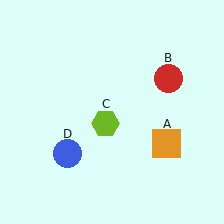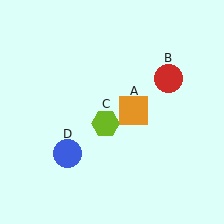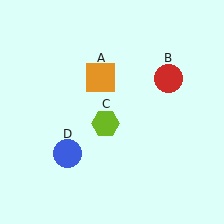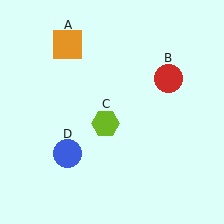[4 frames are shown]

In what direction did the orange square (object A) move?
The orange square (object A) moved up and to the left.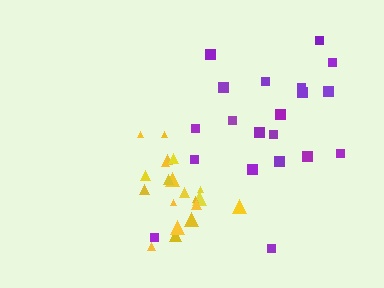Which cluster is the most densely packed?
Yellow.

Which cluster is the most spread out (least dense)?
Purple.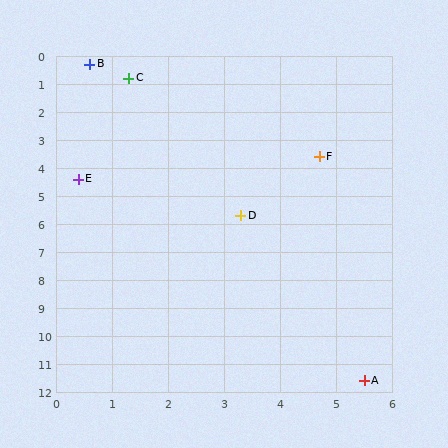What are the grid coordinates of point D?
Point D is at approximately (3.3, 5.7).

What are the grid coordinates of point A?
Point A is at approximately (5.5, 11.6).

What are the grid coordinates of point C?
Point C is at approximately (1.3, 0.8).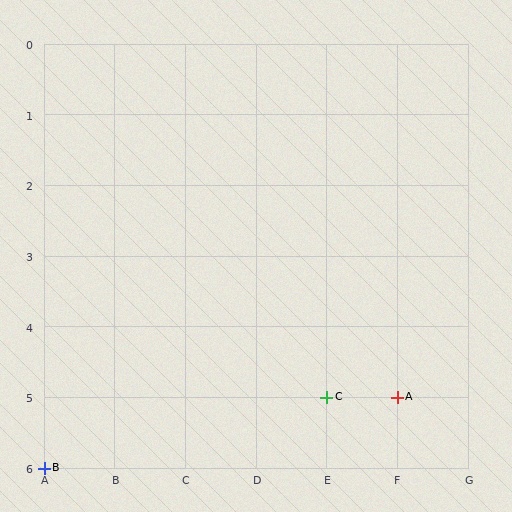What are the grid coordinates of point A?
Point A is at grid coordinates (F, 5).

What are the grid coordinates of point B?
Point B is at grid coordinates (A, 6).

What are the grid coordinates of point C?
Point C is at grid coordinates (E, 5).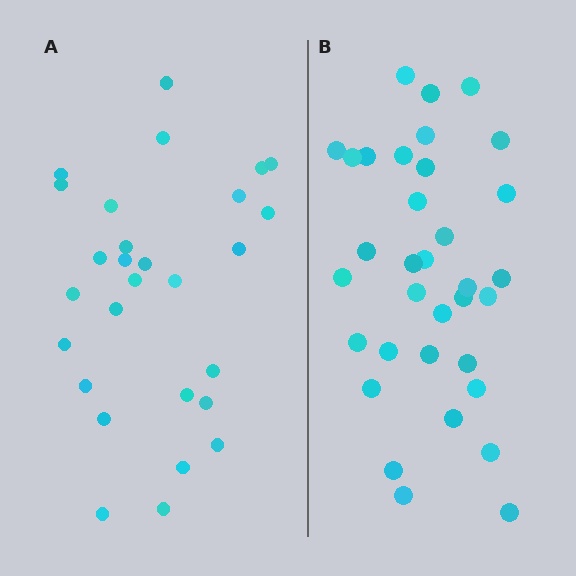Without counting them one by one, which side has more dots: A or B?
Region B (the right region) has more dots.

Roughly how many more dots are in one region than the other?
Region B has about 6 more dots than region A.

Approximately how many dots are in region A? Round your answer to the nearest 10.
About 30 dots. (The exact count is 28, which rounds to 30.)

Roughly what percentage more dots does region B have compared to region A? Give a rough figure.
About 20% more.